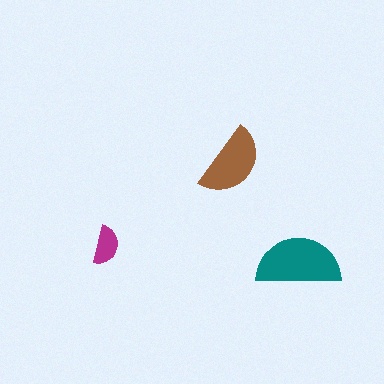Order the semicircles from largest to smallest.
the teal one, the brown one, the magenta one.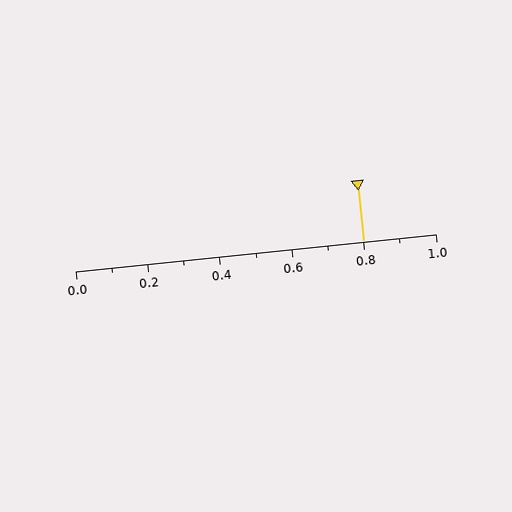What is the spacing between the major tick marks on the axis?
The major ticks are spaced 0.2 apart.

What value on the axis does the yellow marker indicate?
The marker indicates approximately 0.8.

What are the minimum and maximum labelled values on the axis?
The axis runs from 0.0 to 1.0.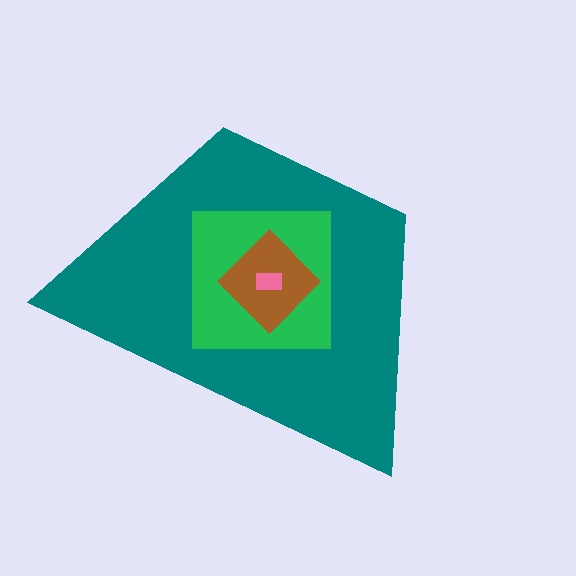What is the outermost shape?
The teal trapezoid.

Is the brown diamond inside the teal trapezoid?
Yes.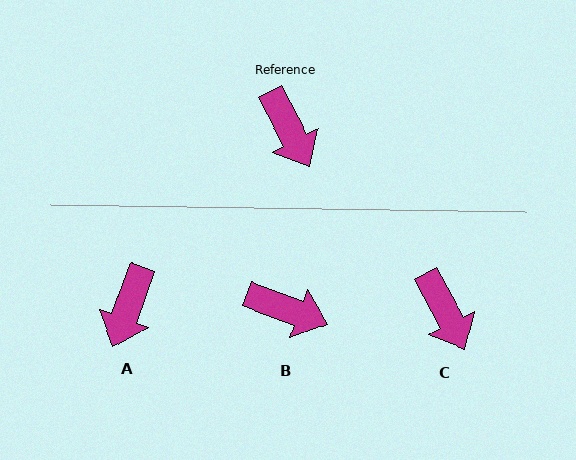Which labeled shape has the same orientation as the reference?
C.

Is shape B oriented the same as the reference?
No, it is off by about 42 degrees.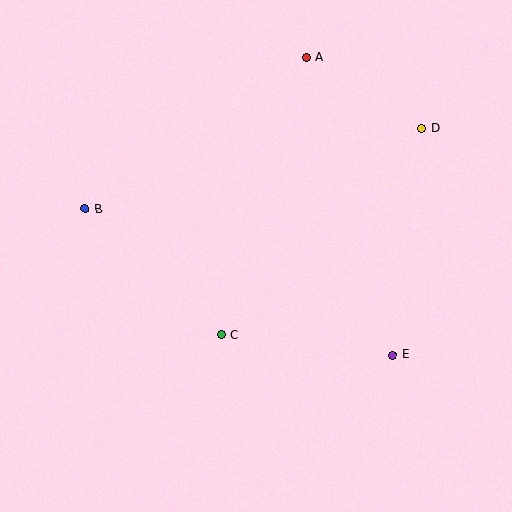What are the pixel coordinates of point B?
Point B is at (85, 209).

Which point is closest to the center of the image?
Point C at (221, 335) is closest to the center.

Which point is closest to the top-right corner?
Point D is closest to the top-right corner.